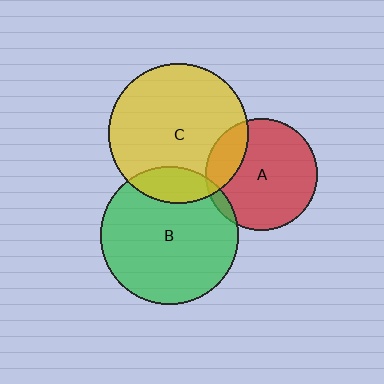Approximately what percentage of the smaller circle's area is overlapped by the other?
Approximately 15%.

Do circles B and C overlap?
Yes.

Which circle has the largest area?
Circle C (yellow).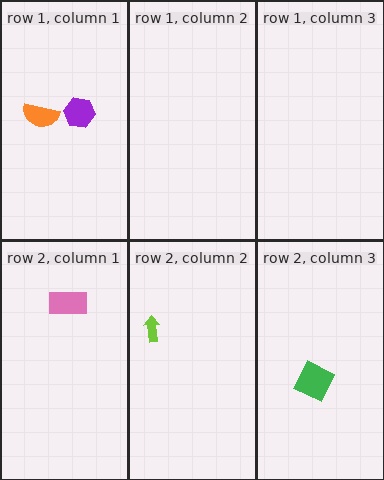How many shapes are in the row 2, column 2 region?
1.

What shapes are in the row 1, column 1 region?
The orange semicircle, the purple hexagon.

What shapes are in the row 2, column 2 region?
The lime arrow.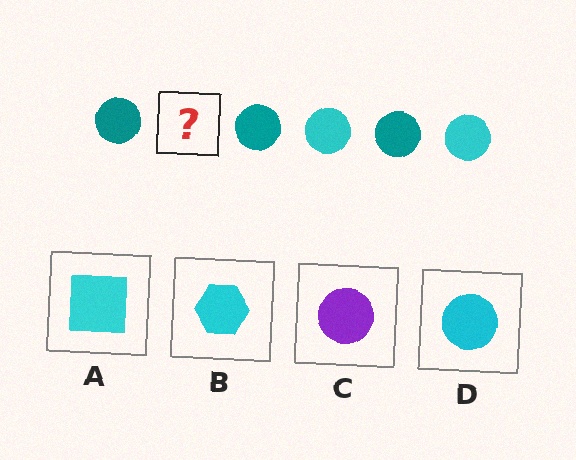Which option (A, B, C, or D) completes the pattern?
D.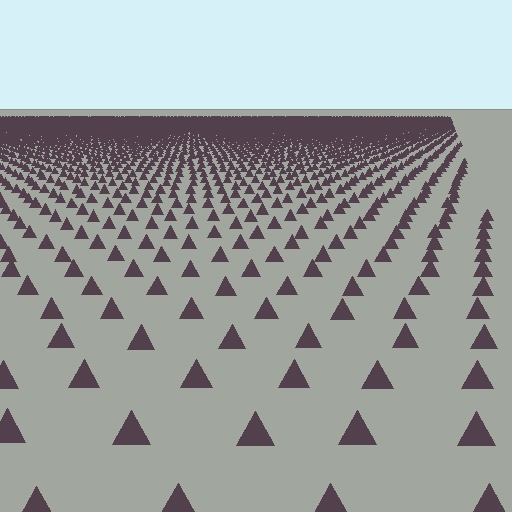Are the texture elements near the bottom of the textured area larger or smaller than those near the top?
Larger. Near the bottom, elements are closer to the viewer and appear at a bigger on-screen size.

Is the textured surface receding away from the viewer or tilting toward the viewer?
The surface is receding away from the viewer. Texture elements get smaller and denser toward the top.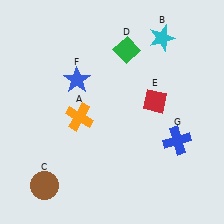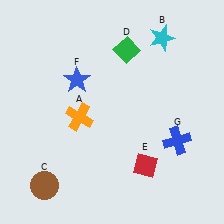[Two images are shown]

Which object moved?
The red diamond (E) moved down.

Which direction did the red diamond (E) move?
The red diamond (E) moved down.